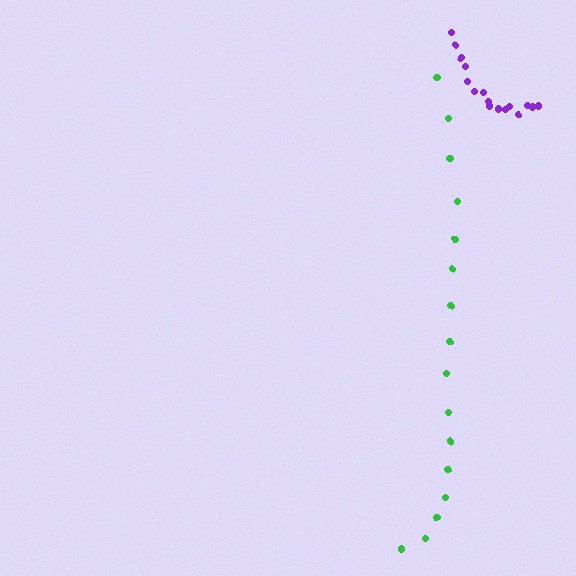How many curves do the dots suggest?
There are 2 distinct paths.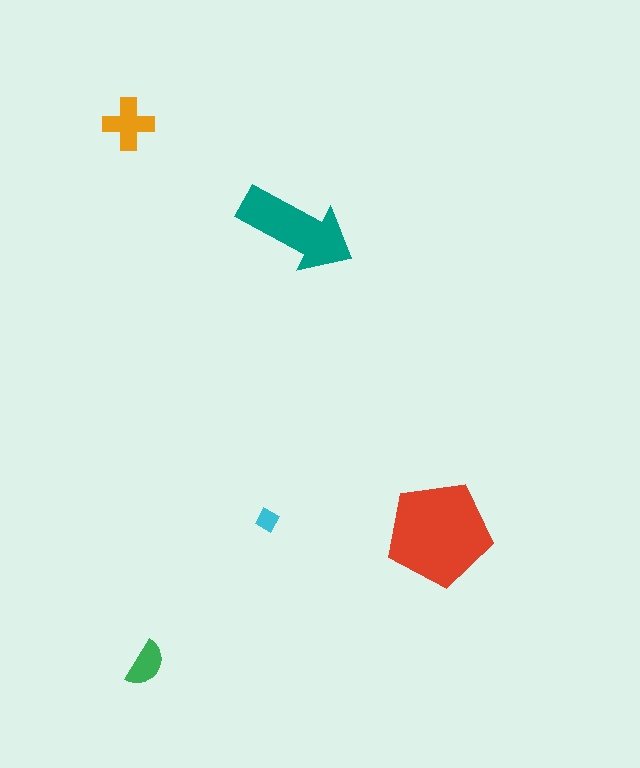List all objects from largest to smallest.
The red pentagon, the teal arrow, the orange cross, the green semicircle, the cyan diamond.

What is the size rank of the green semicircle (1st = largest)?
4th.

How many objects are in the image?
There are 5 objects in the image.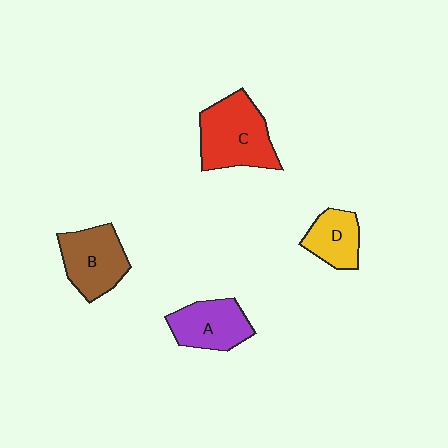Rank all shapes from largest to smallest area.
From largest to smallest: C (red), B (brown), A (purple), D (yellow).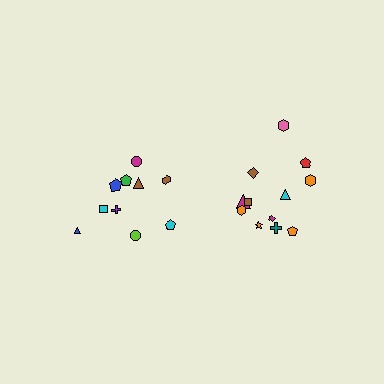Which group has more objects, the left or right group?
The right group.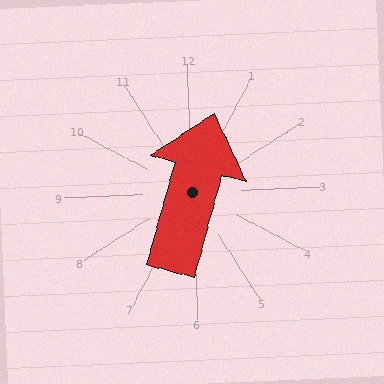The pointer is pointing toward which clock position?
Roughly 1 o'clock.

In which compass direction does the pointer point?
North.